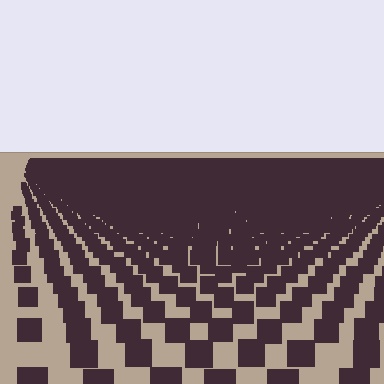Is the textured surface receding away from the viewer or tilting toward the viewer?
The surface is receding away from the viewer. Texture elements get smaller and denser toward the top.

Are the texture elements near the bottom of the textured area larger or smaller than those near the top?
Larger. Near the bottom, elements are closer to the viewer and appear at a bigger on-screen size.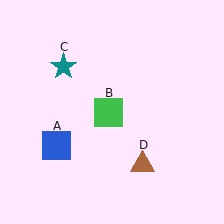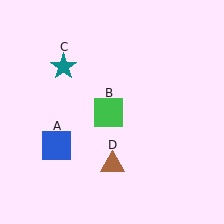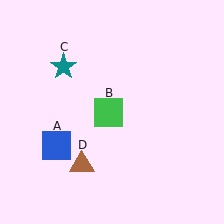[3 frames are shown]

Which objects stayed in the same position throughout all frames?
Blue square (object A) and green square (object B) and teal star (object C) remained stationary.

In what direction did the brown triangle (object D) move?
The brown triangle (object D) moved left.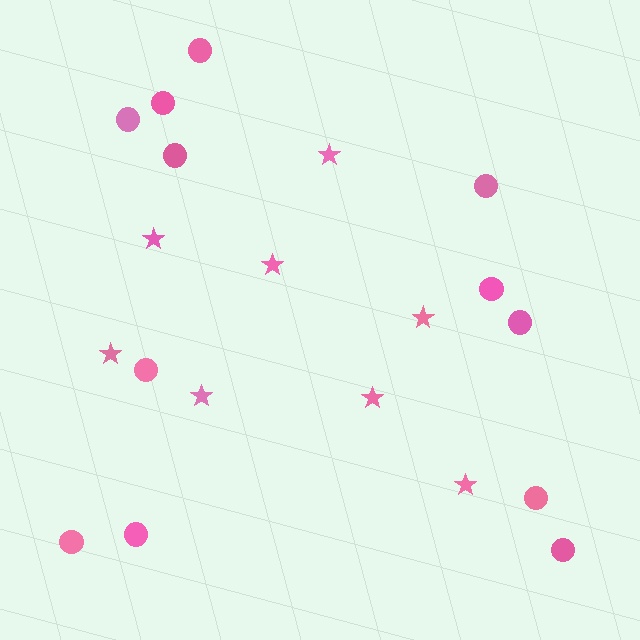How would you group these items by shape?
There are 2 groups: one group of circles (12) and one group of stars (8).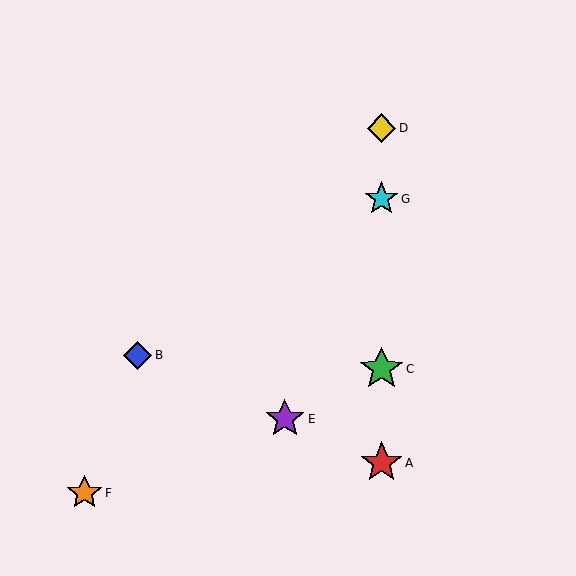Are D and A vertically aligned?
Yes, both are at x≈382.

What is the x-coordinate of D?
Object D is at x≈382.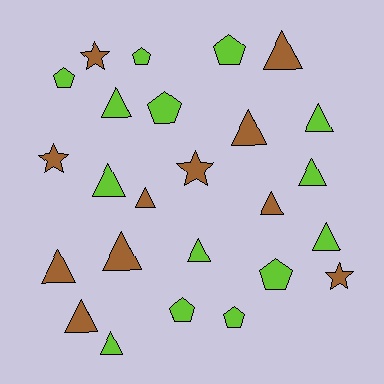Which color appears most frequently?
Lime, with 14 objects.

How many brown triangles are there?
There are 7 brown triangles.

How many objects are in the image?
There are 25 objects.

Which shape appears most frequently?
Triangle, with 14 objects.